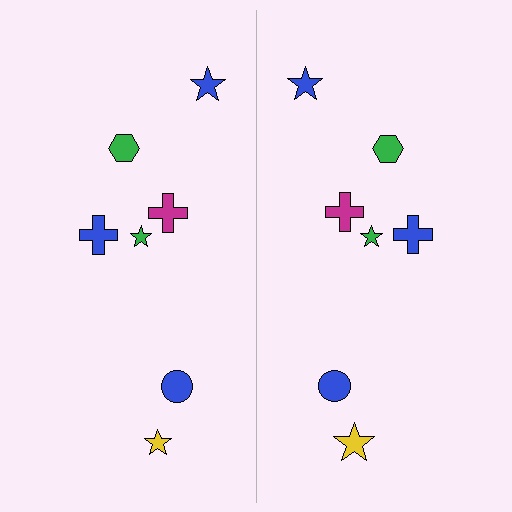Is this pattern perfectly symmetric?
No, the pattern is not perfectly symmetric. The yellow star on the right side has a different size than its mirror counterpart.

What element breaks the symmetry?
The yellow star on the right side has a different size than its mirror counterpart.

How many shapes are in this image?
There are 14 shapes in this image.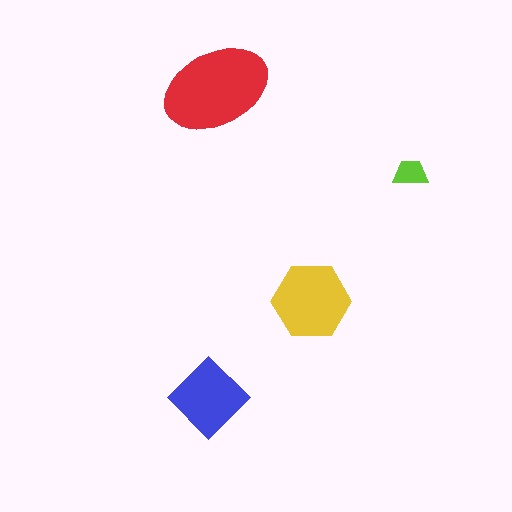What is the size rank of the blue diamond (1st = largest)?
3rd.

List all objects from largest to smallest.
The red ellipse, the yellow hexagon, the blue diamond, the lime trapezoid.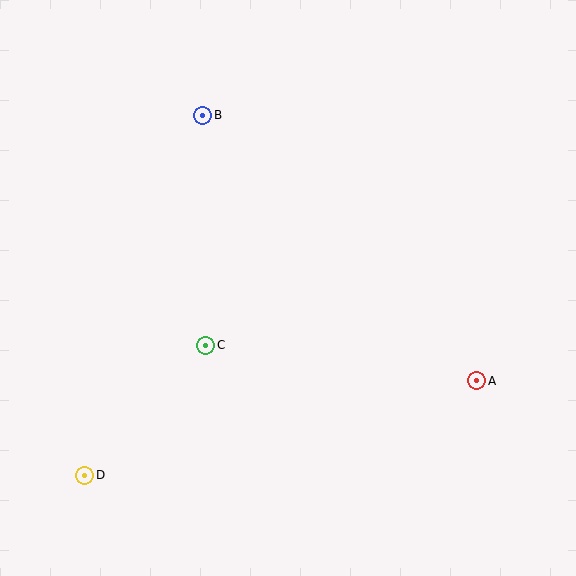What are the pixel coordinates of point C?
Point C is at (206, 345).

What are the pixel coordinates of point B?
Point B is at (203, 115).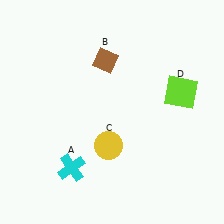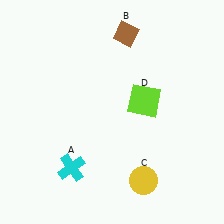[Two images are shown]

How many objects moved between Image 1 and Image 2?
3 objects moved between the two images.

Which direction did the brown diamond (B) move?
The brown diamond (B) moved up.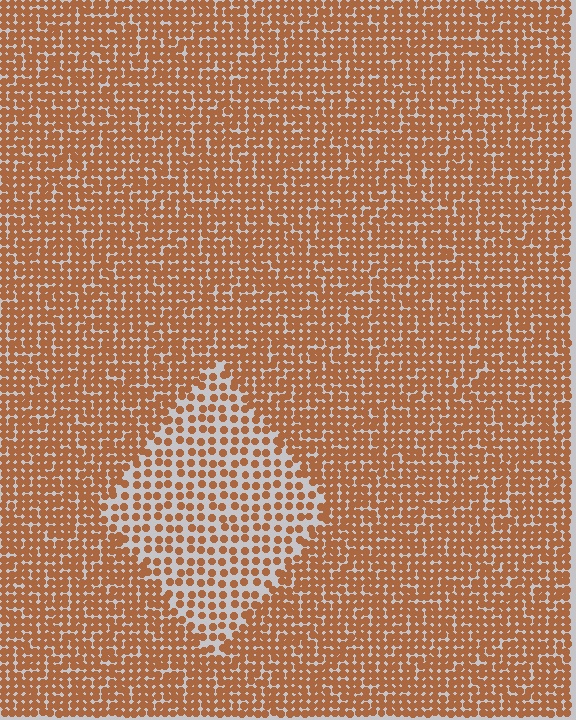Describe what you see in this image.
The image contains small brown elements arranged at two different densities. A diamond-shaped region is visible where the elements are less densely packed than the surrounding area.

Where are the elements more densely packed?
The elements are more densely packed outside the diamond boundary.